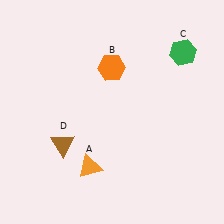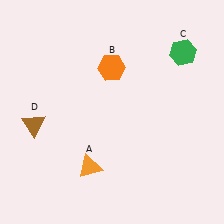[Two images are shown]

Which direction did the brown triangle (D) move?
The brown triangle (D) moved left.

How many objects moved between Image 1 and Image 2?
1 object moved between the two images.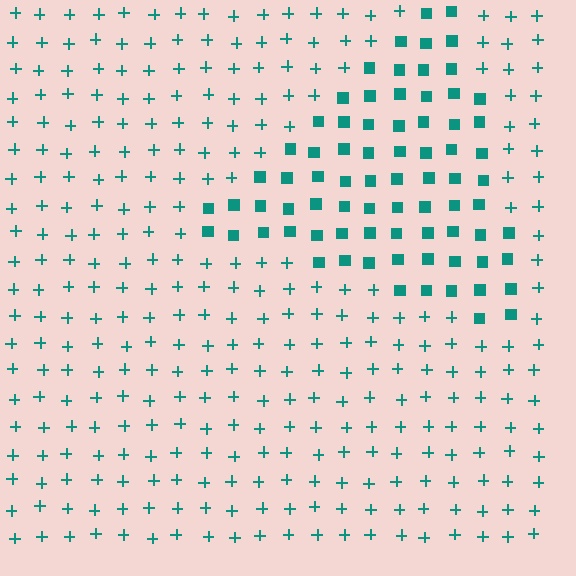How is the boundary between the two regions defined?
The boundary is defined by a change in element shape: squares inside vs. plus signs outside. All elements share the same color and spacing.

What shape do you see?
I see a triangle.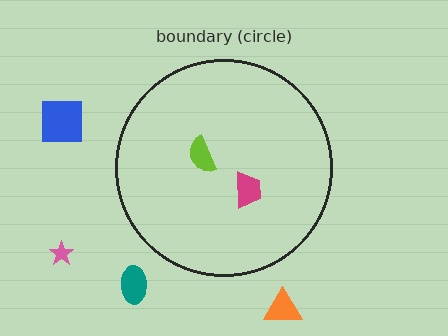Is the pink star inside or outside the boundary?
Outside.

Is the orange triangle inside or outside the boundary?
Outside.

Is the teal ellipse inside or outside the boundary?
Outside.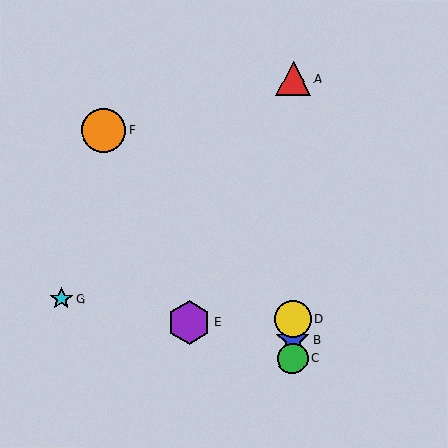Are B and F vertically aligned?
No, B is at x≈292 and F is at x≈104.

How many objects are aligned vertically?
4 objects (A, B, C, D) are aligned vertically.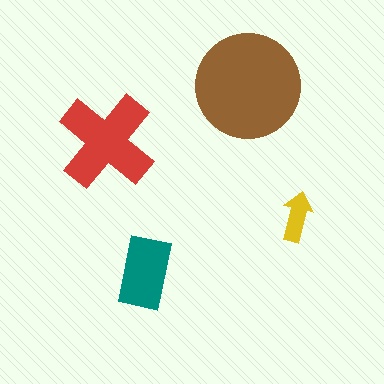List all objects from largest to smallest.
The brown circle, the red cross, the teal rectangle, the yellow arrow.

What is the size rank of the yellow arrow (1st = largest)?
4th.